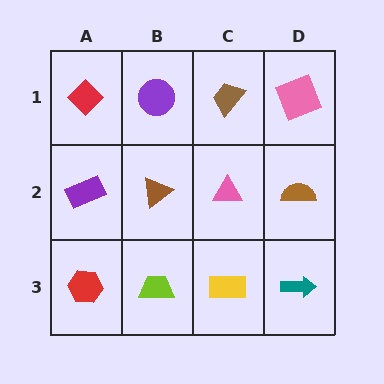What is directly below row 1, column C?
A pink triangle.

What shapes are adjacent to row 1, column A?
A purple rectangle (row 2, column A), a purple circle (row 1, column B).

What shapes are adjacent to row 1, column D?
A brown semicircle (row 2, column D), a brown trapezoid (row 1, column C).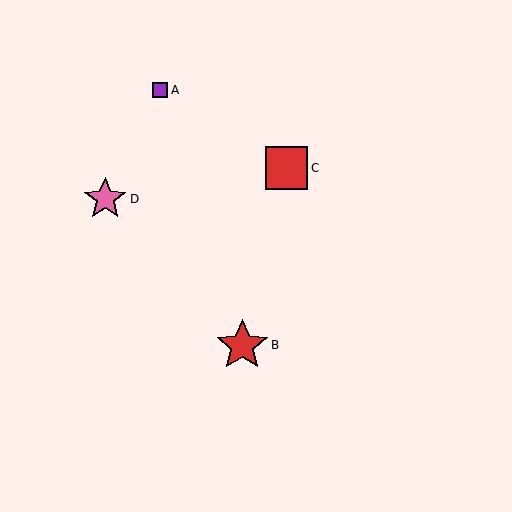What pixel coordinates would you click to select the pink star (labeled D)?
Click at (105, 199) to select the pink star D.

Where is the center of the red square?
The center of the red square is at (286, 168).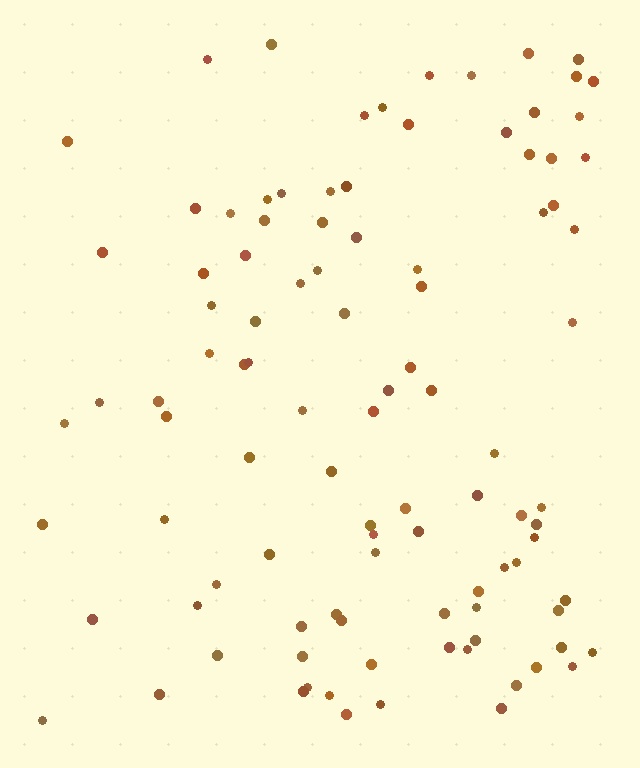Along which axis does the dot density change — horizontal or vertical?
Horizontal.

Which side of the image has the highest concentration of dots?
The right.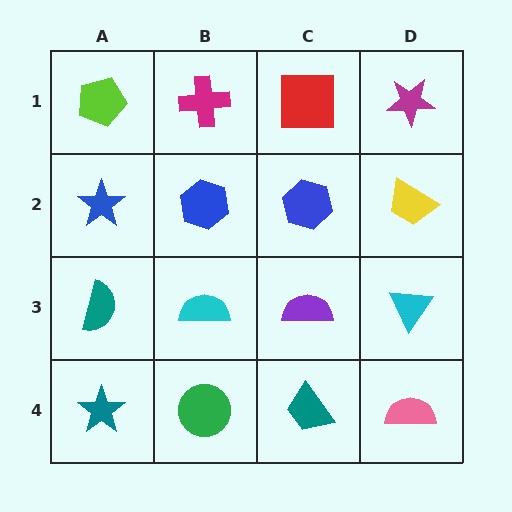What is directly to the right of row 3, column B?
A purple semicircle.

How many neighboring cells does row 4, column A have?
2.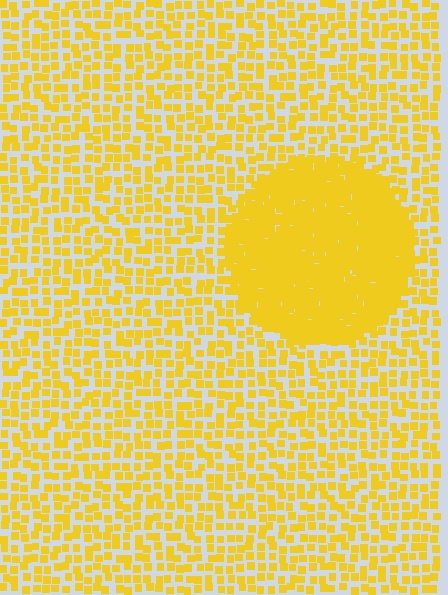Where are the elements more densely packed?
The elements are more densely packed inside the circle boundary.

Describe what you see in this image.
The image contains small yellow elements arranged at two different densities. A circle-shaped region is visible where the elements are more densely packed than the surrounding area.